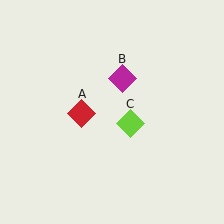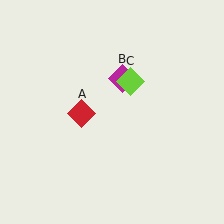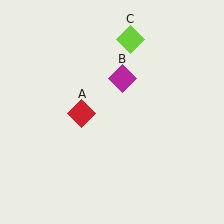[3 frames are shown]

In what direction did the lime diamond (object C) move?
The lime diamond (object C) moved up.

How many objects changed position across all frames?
1 object changed position: lime diamond (object C).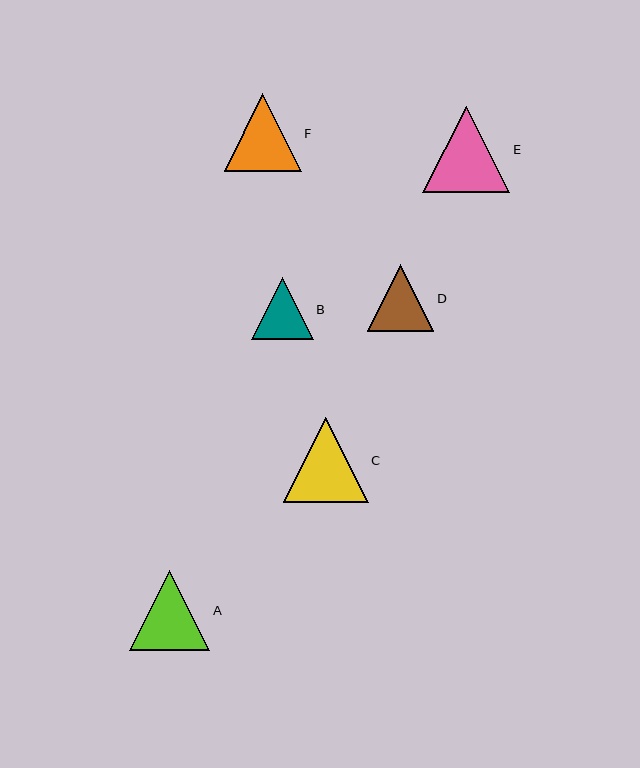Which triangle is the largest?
Triangle E is the largest with a size of approximately 87 pixels.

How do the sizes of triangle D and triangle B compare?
Triangle D and triangle B are approximately the same size.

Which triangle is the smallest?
Triangle B is the smallest with a size of approximately 62 pixels.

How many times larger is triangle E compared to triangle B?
Triangle E is approximately 1.4 times the size of triangle B.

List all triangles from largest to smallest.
From largest to smallest: E, C, A, F, D, B.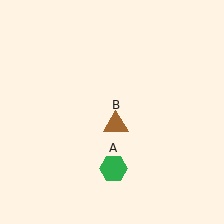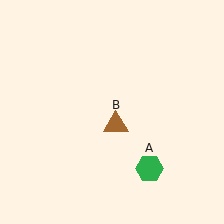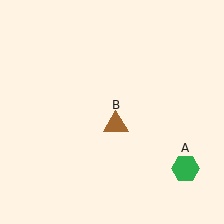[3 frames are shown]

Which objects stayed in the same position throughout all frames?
Brown triangle (object B) remained stationary.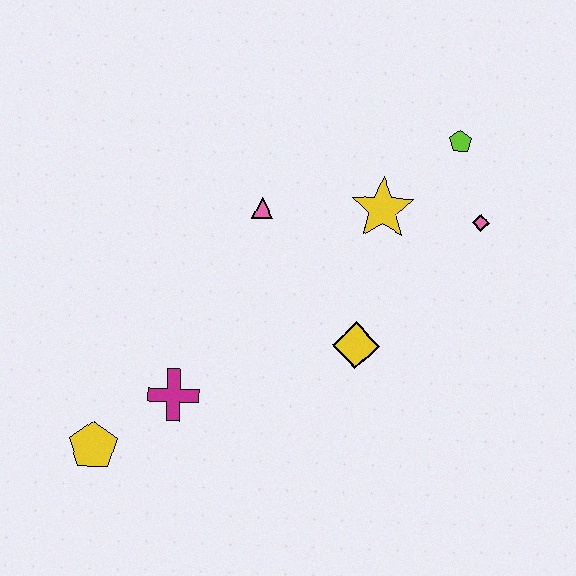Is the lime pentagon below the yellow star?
No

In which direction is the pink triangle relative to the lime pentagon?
The pink triangle is to the left of the lime pentagon.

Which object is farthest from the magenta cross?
The lime pentagon is farthest from the magenta cross.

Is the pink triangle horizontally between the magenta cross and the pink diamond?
Yes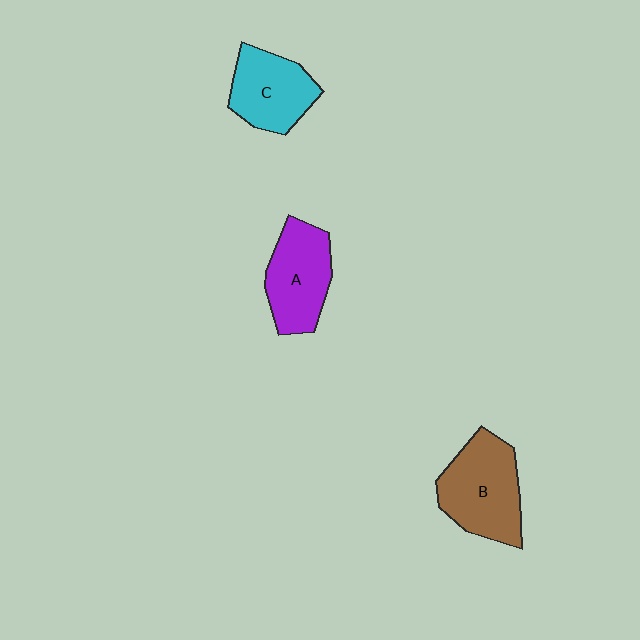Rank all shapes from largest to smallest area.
From largest to smallest: B (brown), A (purple), C (cyan).